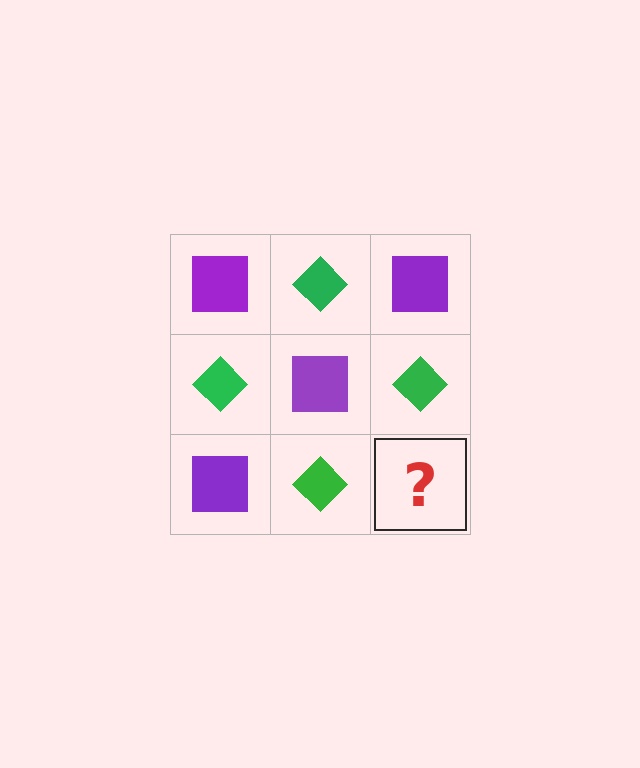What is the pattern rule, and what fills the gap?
The rule is that it alternates purple square and green diamond in a checkerboard pattern. The gap should be filled with a purple square.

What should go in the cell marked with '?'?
The missing cell should contain a purple square.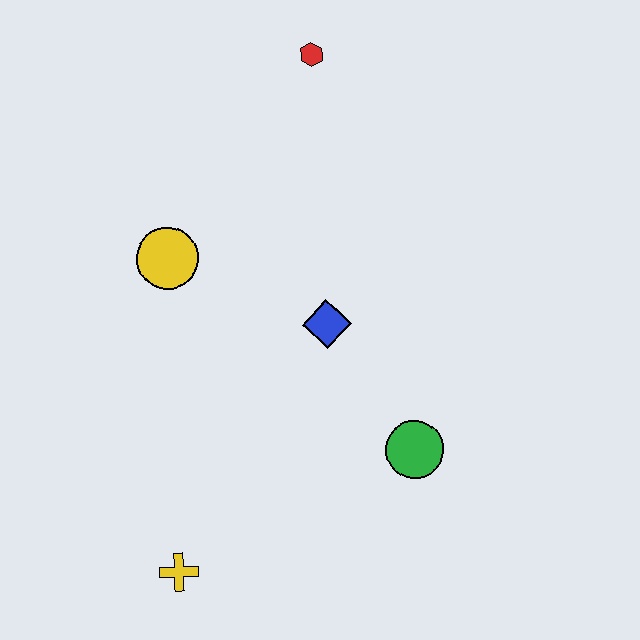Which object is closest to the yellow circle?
The blue diamond is closest to the yellow circle.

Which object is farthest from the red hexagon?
The yellow cross is farthest from the red hexagon.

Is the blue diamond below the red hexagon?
Yes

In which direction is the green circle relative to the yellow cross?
The green circle is to the right of the yellow cross.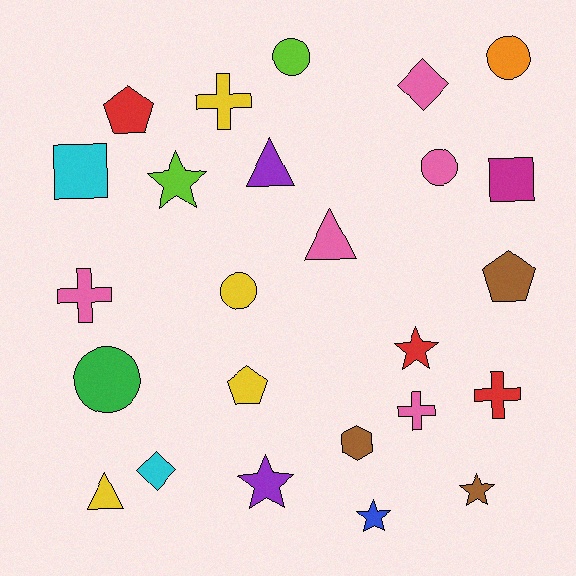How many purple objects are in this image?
There are 2 purple objects.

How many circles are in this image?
There are 5 circles.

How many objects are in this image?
There are 25 objects.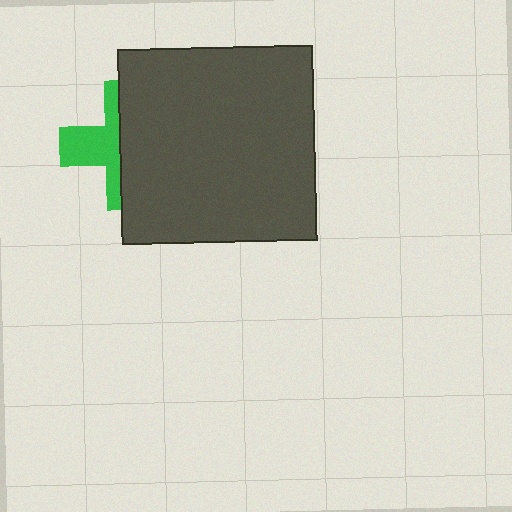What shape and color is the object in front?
The object in front is a dark gray square.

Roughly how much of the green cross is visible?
A small part of it is visible (roughly 42%).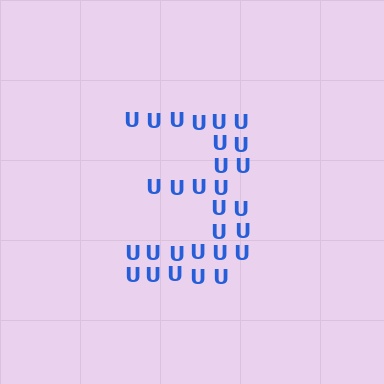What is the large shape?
The large shape is the digit 3.